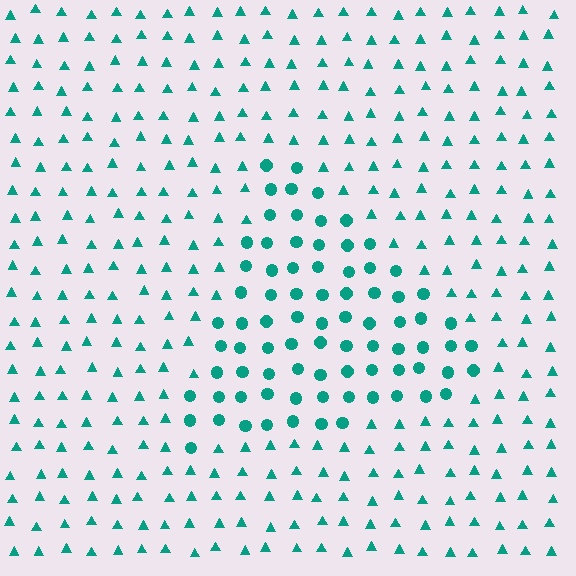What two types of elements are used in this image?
The image uses circles inside the triangle region and triangles outside it.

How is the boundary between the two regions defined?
The boundary is defined by a change in element shape: circles inside vs. triangles outside. All elements share the same color and spacing.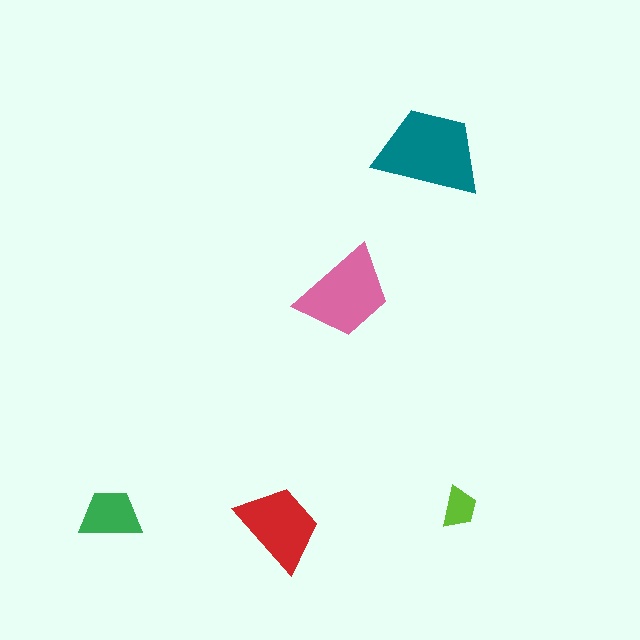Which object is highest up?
The teal trapezoid is topmost.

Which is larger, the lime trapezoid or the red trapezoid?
The red one.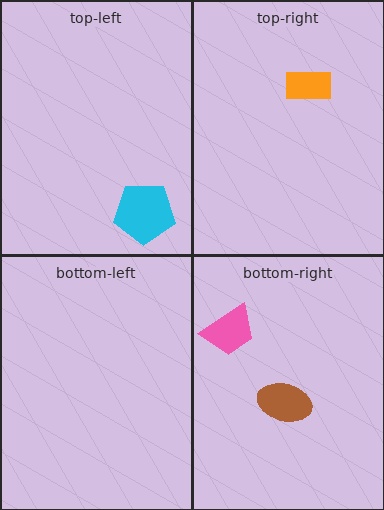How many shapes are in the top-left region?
1.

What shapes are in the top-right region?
The orange rectangle.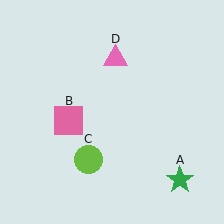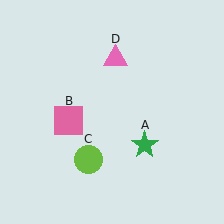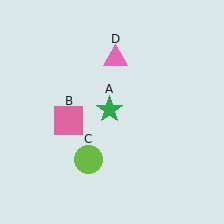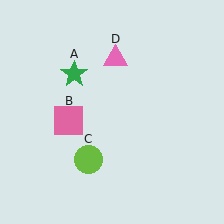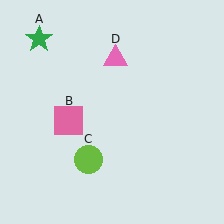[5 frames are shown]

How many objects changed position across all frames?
1 object changed position: green star (object A).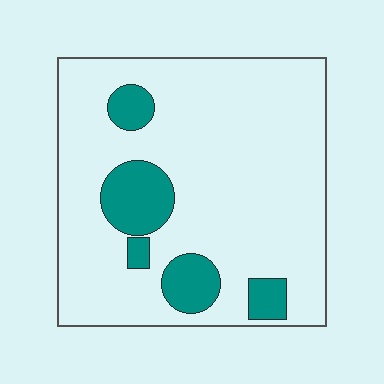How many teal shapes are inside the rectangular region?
5.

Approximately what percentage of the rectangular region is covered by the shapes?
Approximately 15%.